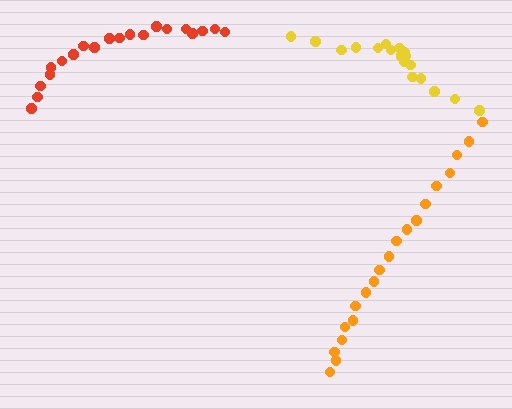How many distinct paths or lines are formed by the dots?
There are 3 distinct paths.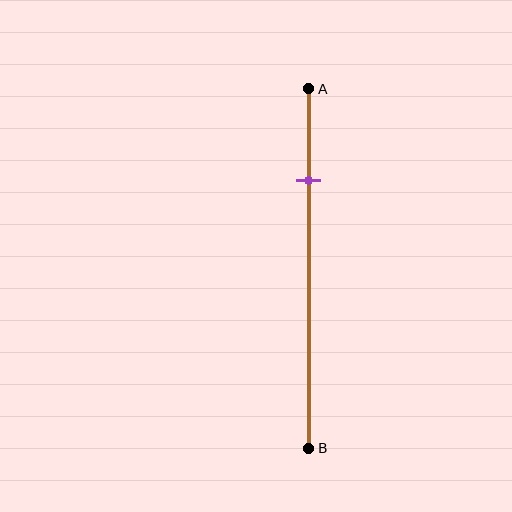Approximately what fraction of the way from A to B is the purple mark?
The purple mark is approximately 25% of the way from A to B.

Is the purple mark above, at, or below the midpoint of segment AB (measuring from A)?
The purple mark is above the midpoint of segment AB.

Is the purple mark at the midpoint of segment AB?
No, the mark is at about 25% from A, not at the 50% midpoint.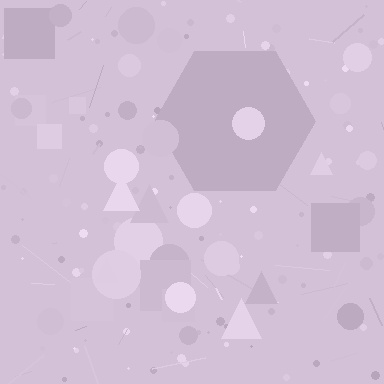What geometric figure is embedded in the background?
A hexagon is embedded in the background.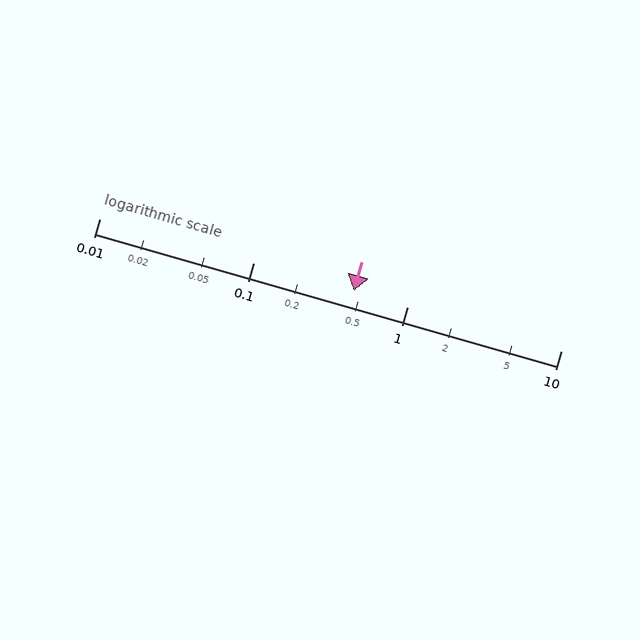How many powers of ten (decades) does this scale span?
The scale spans 3 decades, from 0.01 to 10.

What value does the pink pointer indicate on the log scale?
The pointer indicates approximately 0.45.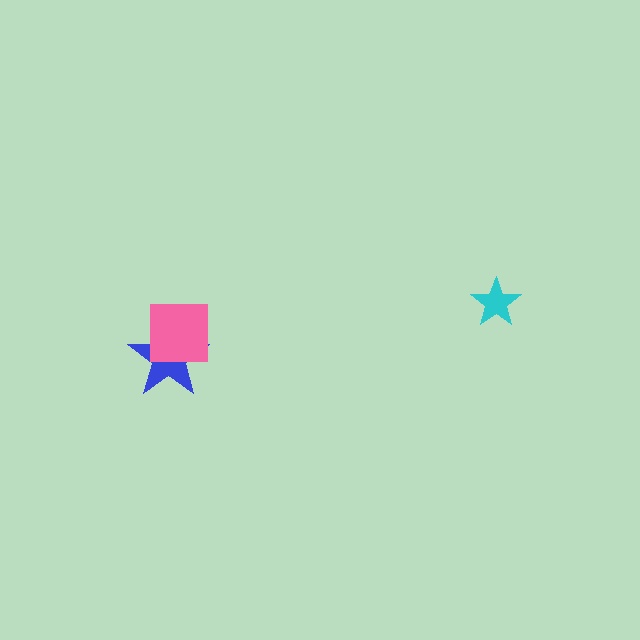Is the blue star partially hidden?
Yes, it is partially covered by another shape.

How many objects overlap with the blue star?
1 object overlaps with the blue star.